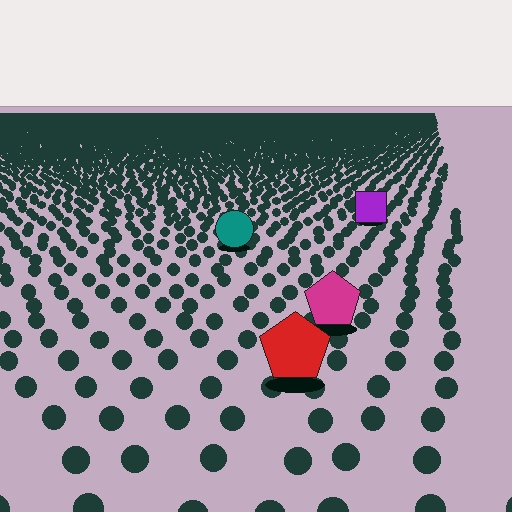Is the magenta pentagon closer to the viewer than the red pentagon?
No. The red pentagon is closer — you can tell from the texture gradient: the ground texture is coarser near it.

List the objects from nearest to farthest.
From nearest to farthest: the red pentagon, the magenta pentagon, the teal circle, the purple square.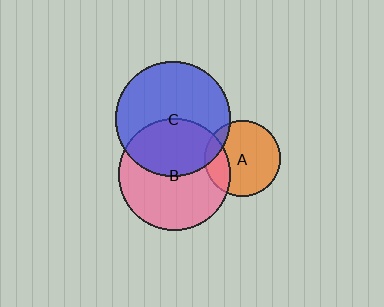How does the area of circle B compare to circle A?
Approximately 2.2 times.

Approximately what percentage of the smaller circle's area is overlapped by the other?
Approximately 40%.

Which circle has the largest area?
Circle C (blue).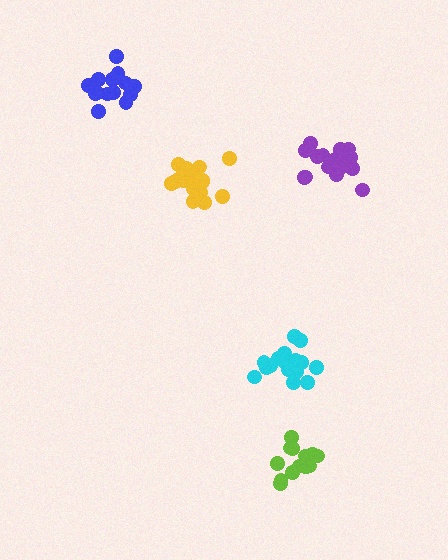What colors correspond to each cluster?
The clusters are colored: yellow, cyan, lime, blue, purple.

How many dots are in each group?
Group 1: 19 dots, Group 2: 16 dots, Group 3: 15 dots, Group 4: 14 dots, Group 5: 19 dots (83 total).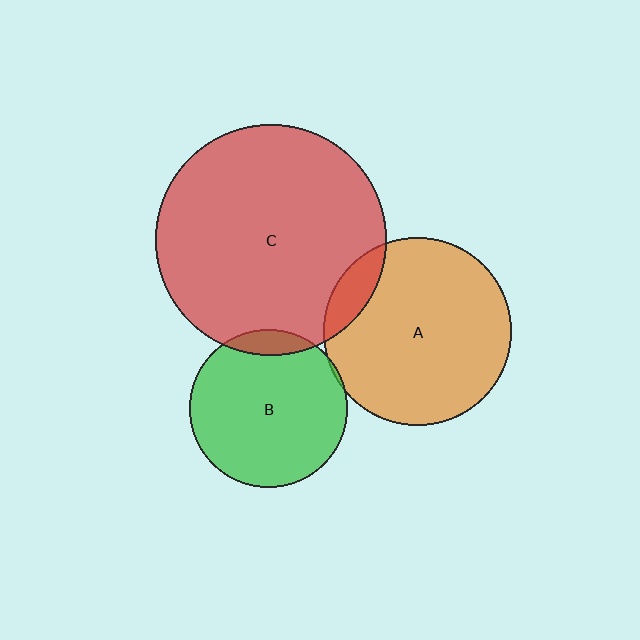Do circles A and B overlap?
Yes.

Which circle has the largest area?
Circle C (red).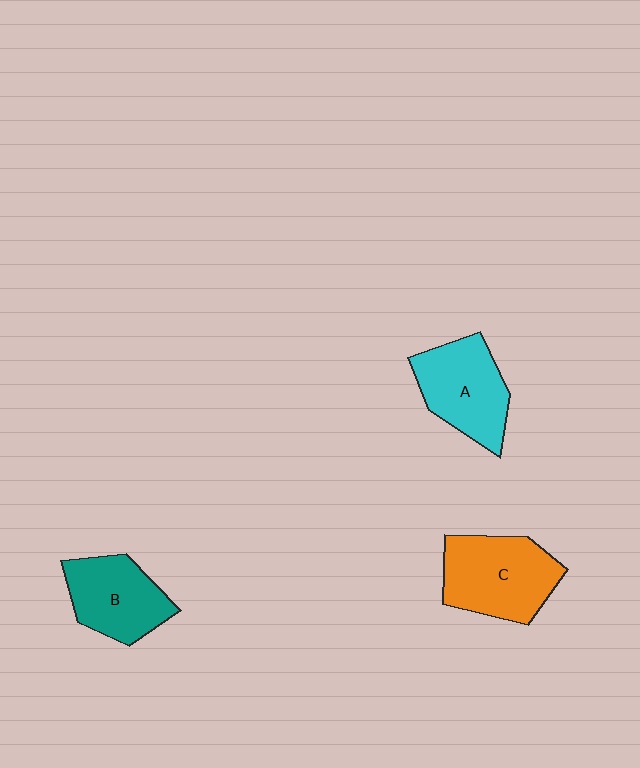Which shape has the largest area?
Shape C (orange).